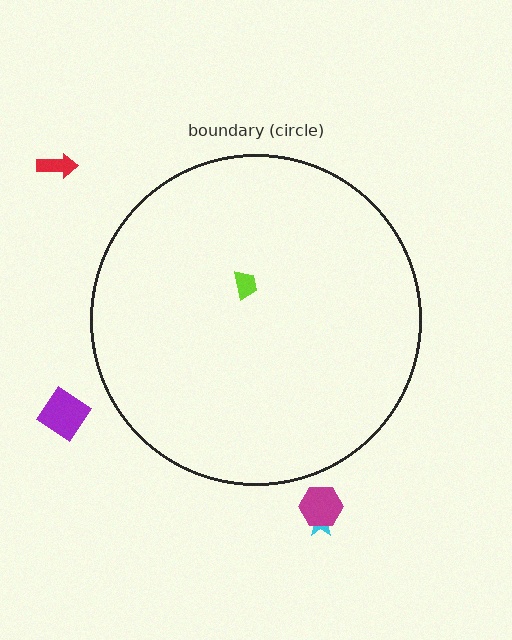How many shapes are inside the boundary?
1 inside, 4 outside.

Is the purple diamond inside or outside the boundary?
Outside.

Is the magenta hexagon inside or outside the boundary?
Outside.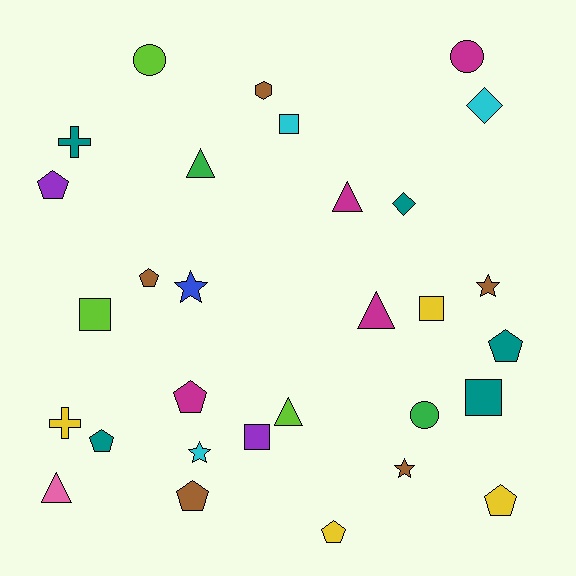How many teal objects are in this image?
There are 5 teal objects.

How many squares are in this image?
There are 5 squares.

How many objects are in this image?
There are 30 objects.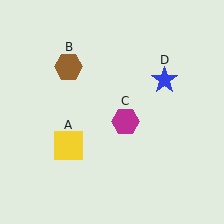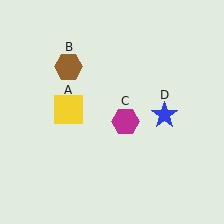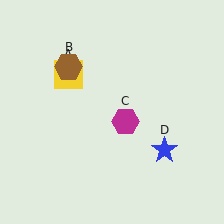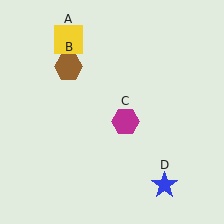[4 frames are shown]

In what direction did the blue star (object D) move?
The blue star (object D) moved down.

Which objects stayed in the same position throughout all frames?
Brown hexagon (object B) and magenta hexagon (object C) remained stationary.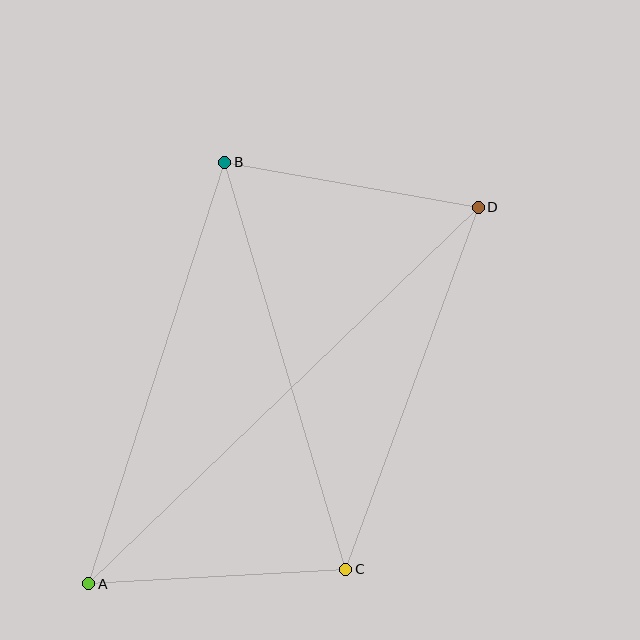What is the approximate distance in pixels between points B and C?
The distance between B and C is approximately 425 pixels.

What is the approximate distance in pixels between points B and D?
The distance between B and D is approximately 258 pixels.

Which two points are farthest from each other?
Points A and D are farthest from each other.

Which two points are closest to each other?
Points A and C are closest to each other.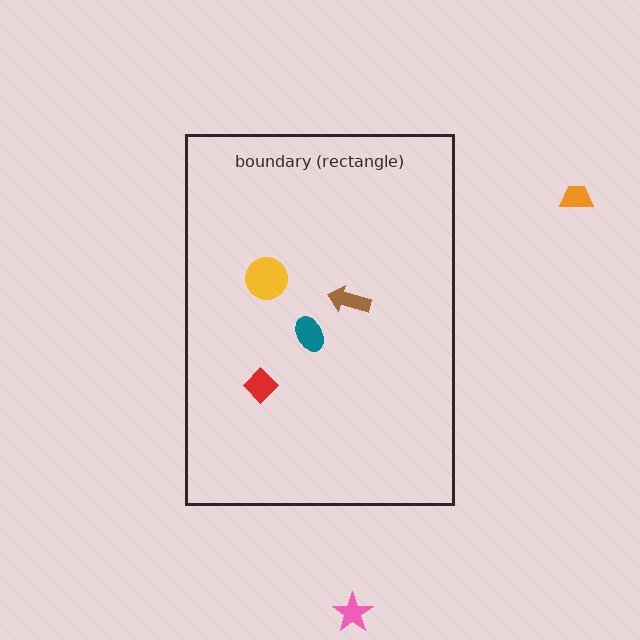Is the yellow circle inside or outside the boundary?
Inside.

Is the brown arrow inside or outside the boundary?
Inside.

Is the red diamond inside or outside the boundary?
Inside.